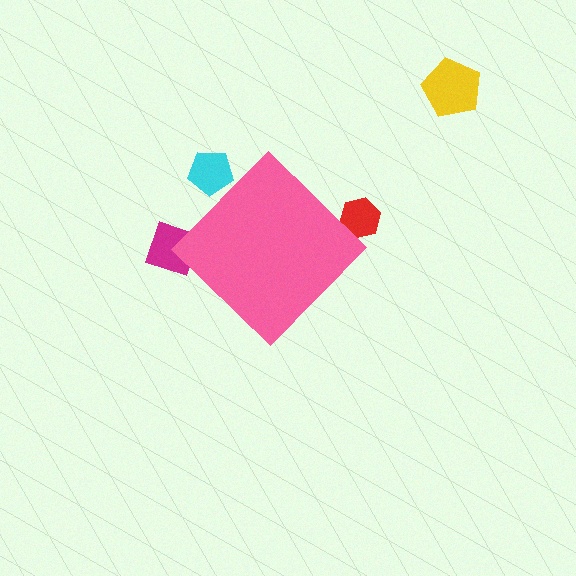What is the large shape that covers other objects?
A pink diamond.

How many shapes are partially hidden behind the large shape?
3 shapes are partially hidden.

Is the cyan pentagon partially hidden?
Yes, the cyan pentagon is partially hidden behind the pink diamond.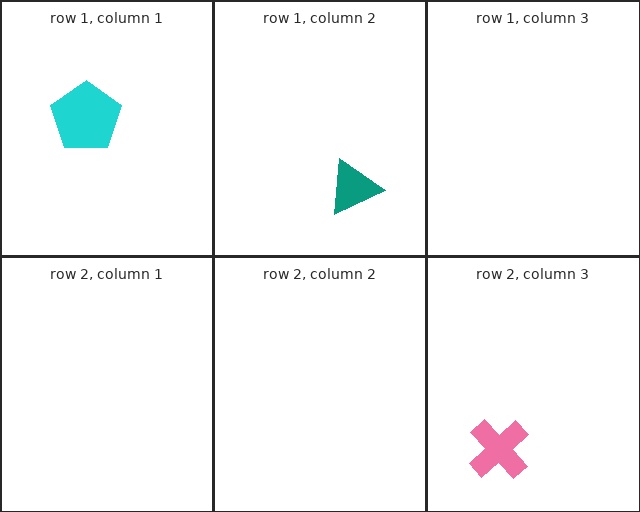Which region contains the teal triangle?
The row 1, column 2 region.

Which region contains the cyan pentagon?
The row 1, column 1 region.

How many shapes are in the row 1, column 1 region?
1.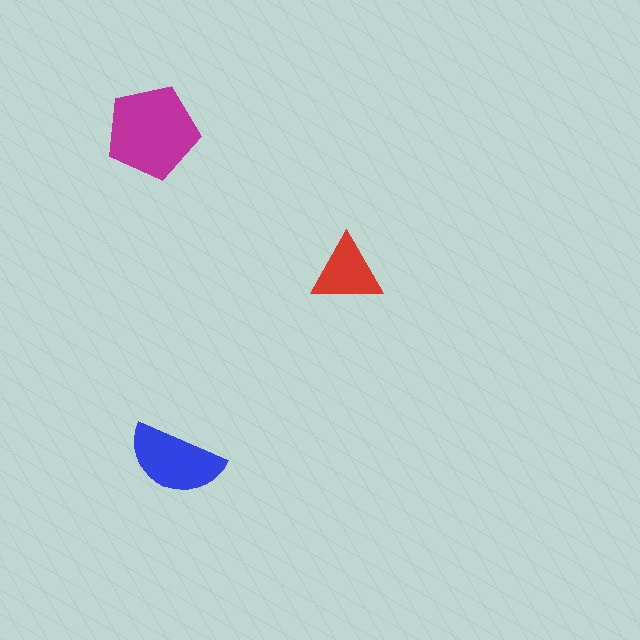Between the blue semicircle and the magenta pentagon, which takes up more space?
The magenta pentagon.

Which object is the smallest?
The red triangle.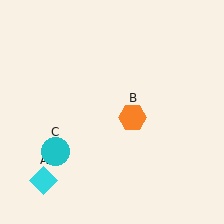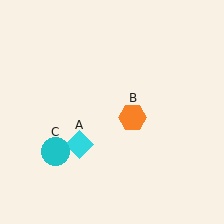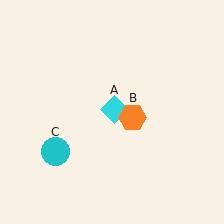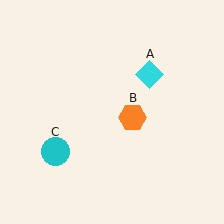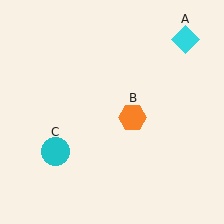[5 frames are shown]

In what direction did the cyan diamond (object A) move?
The cyan diamond (object A) moved up and to the right.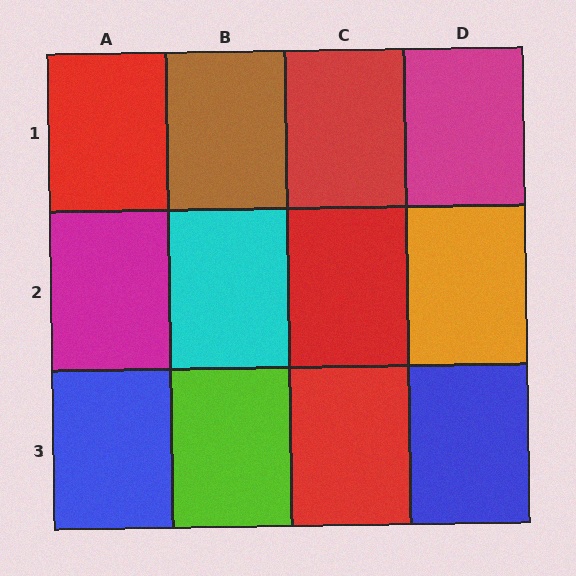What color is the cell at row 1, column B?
Brown.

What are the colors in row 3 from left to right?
Blue, lime, red, blue.